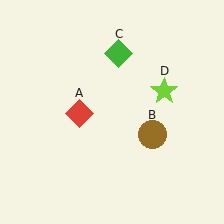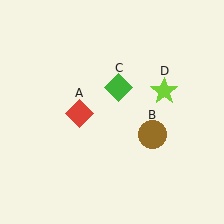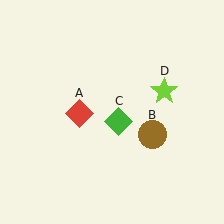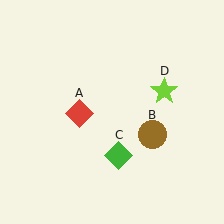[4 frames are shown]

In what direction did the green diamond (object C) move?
The green diamond (object C) moved down.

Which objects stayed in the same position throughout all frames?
Red diamond (object A) and brown circle (object B) and lime star (object D) remained stationary.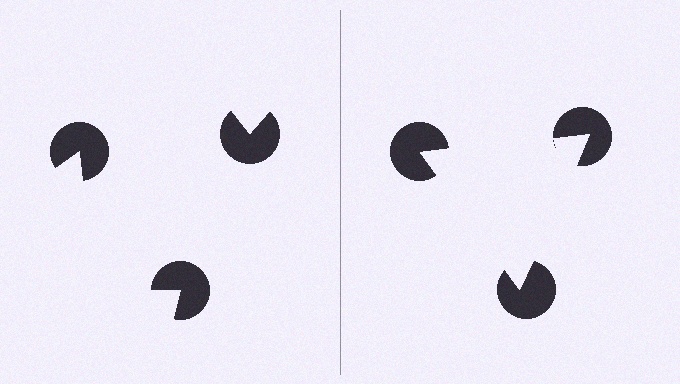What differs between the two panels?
The pac-man discs are positioned identically on both sides; only the wedge orientations differ. On the right they align to a triangle; on the left they are misaligned.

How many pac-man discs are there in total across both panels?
6 — 3 on each side.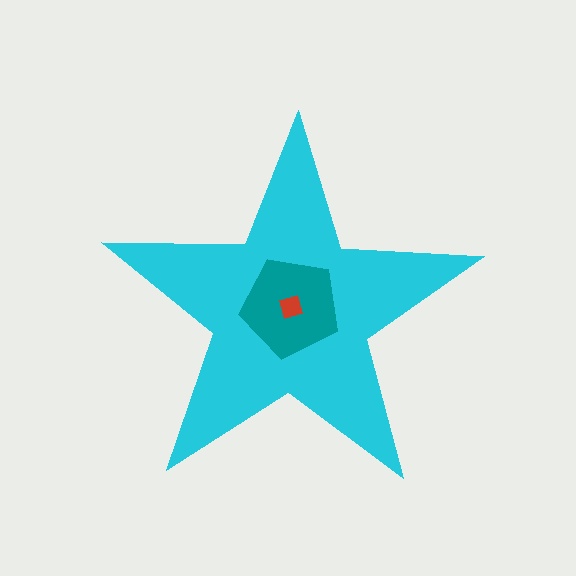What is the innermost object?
The red square.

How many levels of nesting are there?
3.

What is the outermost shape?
The cyan star.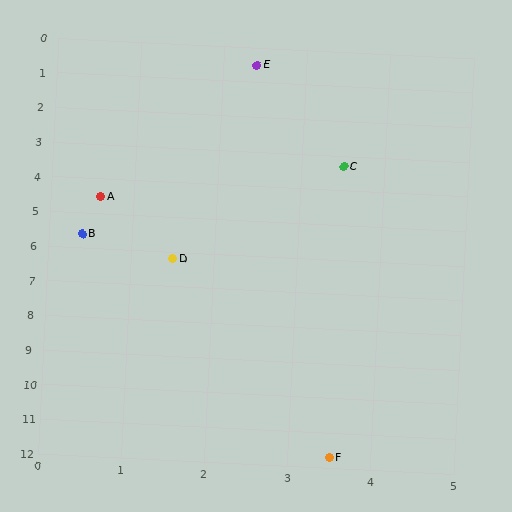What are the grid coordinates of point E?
Point E is at approximately (2.4, 0.5).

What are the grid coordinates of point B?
Point B is at approximately (0.4, 5.6).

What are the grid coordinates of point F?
Point F is at approximately (3.5, 11.7).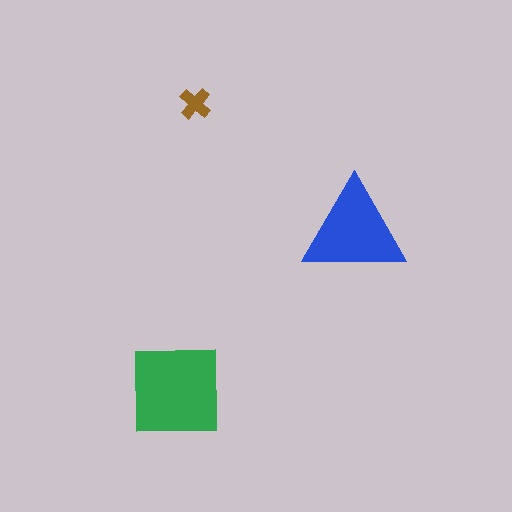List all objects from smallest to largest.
The brown cross, the blue triangle, the green square.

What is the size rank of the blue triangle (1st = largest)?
2nd.